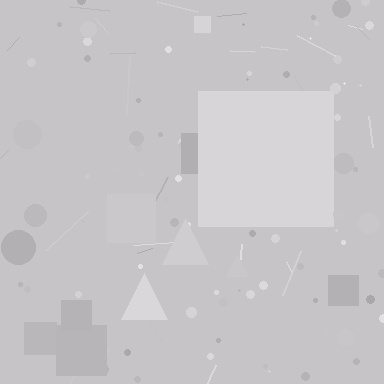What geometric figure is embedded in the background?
A square is embedded in the background.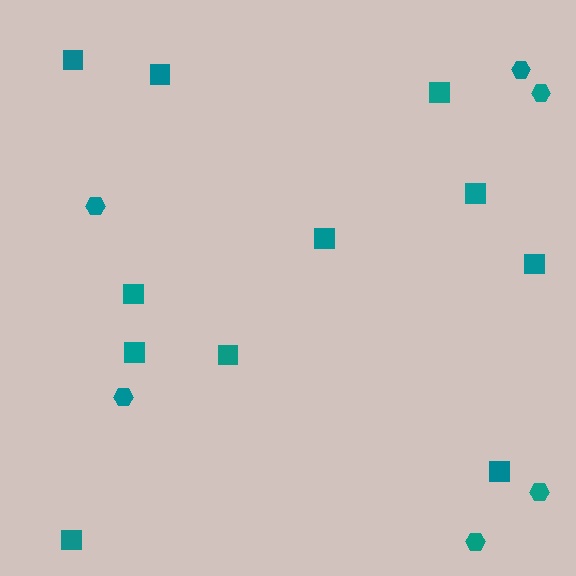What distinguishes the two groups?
There are 2 groups: one group of hexagons (6) and one group of squares (11).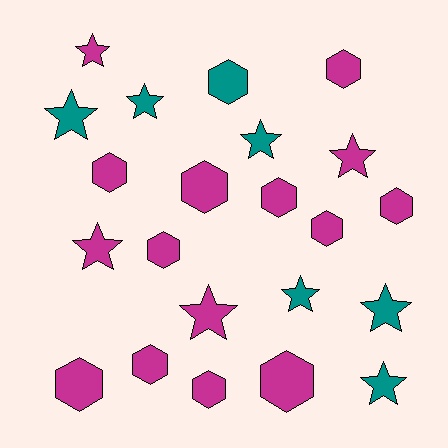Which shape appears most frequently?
Hexagon, with 12 objects.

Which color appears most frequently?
Magenta, with 15 objects.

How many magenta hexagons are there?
There are 11 magenta hexagons.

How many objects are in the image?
There are 22 objects.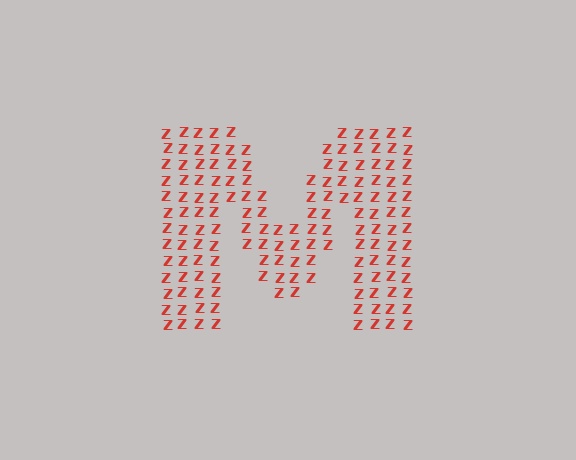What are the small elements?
The small elements are letter Z's.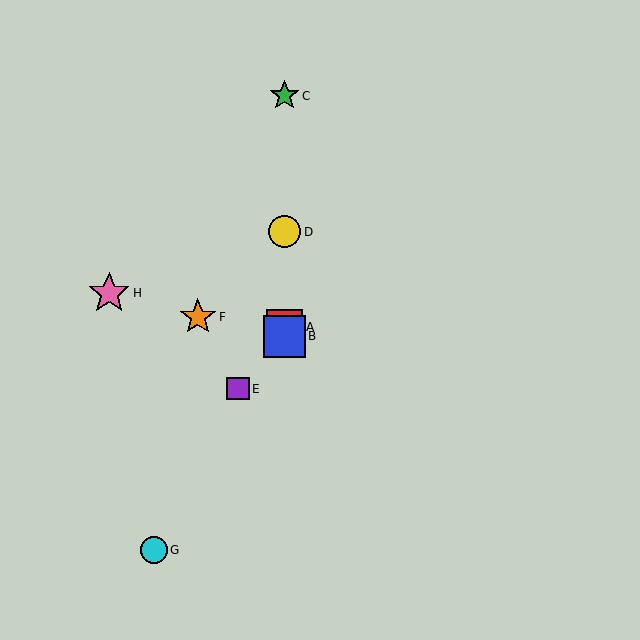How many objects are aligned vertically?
4 objects (A, B, C, D) are aligned vertically.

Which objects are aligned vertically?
Objects A, B, C, D are aligned vertically.